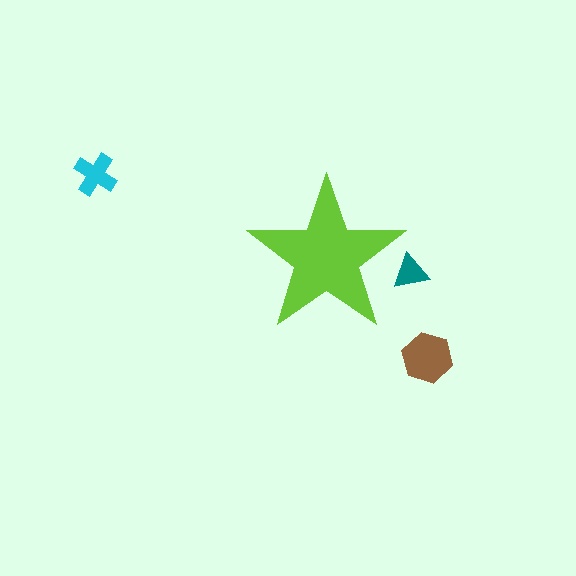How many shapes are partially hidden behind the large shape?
1 shape is partially hidden.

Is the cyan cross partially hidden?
No, the cyan cross is fully visible.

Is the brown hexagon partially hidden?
No, the brown hexagon is fully visible.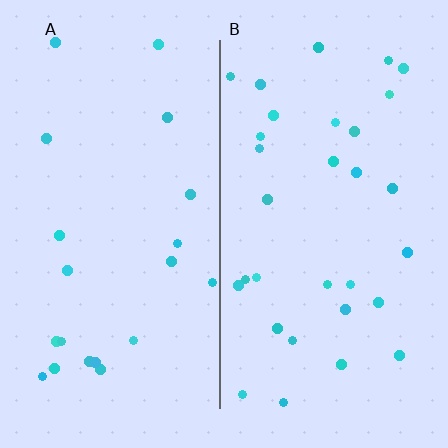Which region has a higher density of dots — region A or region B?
B (the right).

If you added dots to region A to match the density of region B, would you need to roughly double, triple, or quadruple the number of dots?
Approximately double.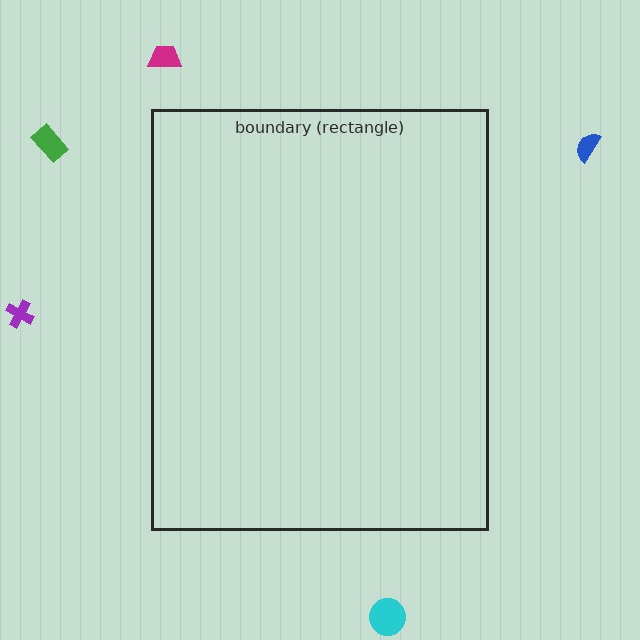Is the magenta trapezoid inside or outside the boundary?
Outside.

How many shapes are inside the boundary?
0 inside, 5 outside.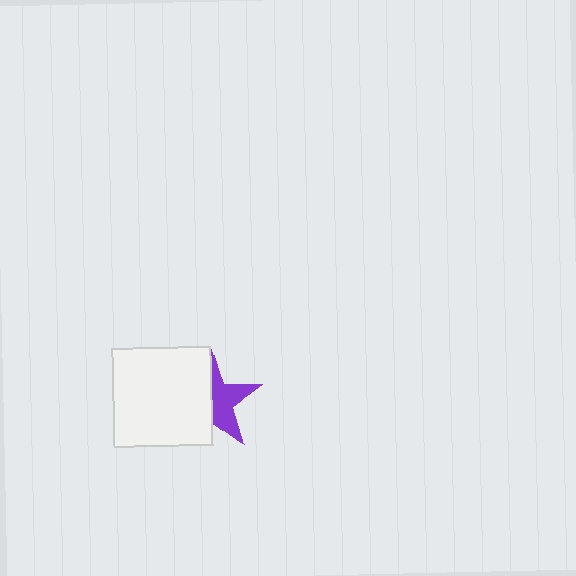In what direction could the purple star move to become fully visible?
The purple star could move right. That would shift it out from behind the white square entirely.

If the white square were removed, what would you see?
You would see the complete purple star.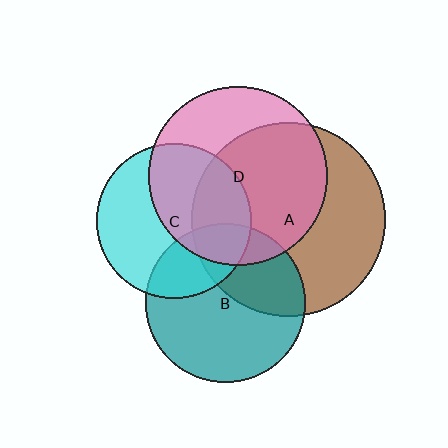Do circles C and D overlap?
Yes.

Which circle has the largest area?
Circle A (brown).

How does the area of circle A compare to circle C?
Approximately 1.6 times.